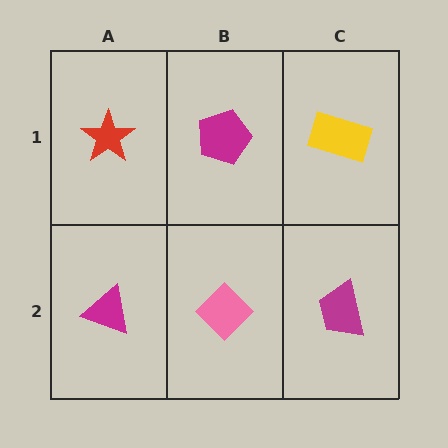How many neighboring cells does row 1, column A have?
2.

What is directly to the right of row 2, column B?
A magenta trapezoid.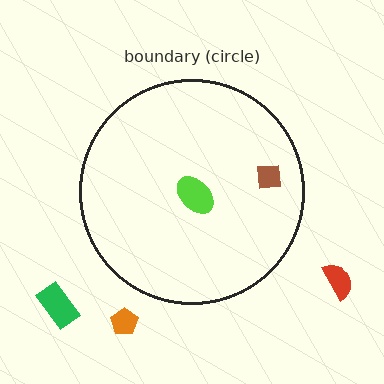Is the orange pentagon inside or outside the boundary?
Outside.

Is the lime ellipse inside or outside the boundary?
Inside.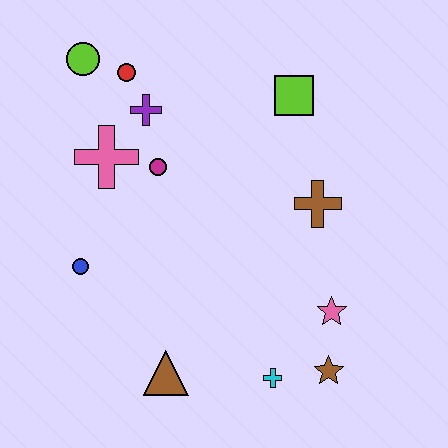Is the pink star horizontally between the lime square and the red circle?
No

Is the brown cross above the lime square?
No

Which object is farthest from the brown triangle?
The lime circle is farthest from the brown triangle.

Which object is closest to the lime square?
The brown cross is closest to the lime square.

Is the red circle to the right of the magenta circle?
No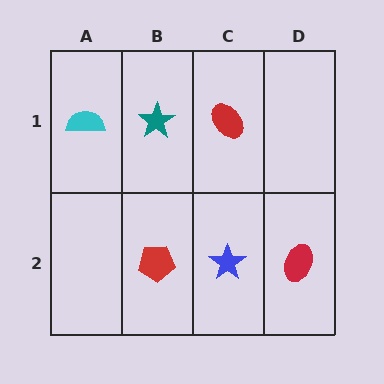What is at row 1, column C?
A red ellipse.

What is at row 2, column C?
A blue star.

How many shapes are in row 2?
3 shapes.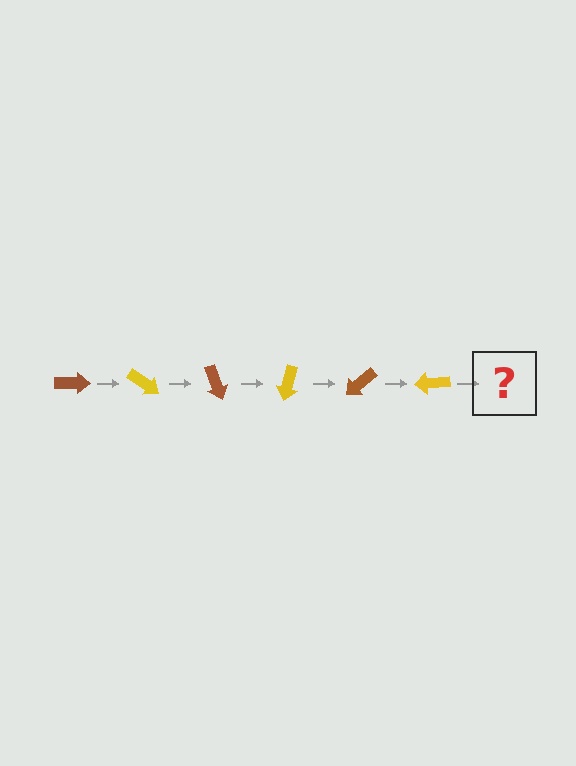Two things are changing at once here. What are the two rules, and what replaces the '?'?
The two rules are that it rotates 35 degrees each step and the color cycles through brown and yellow. The '?' should be a brown arrow, rotated 210 degrees from the start.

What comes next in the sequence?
The next element should be a brown arrow, rotated 210 degrees from the start.